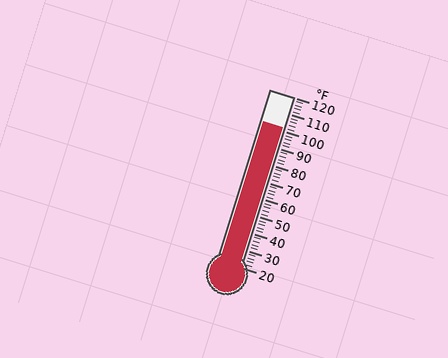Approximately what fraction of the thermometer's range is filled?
The thermometer is filled to approximately 80% of its range.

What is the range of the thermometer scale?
The thermometer scale ranges from 20°F to 120°F.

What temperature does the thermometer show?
The thermometer shows approximately 102°F.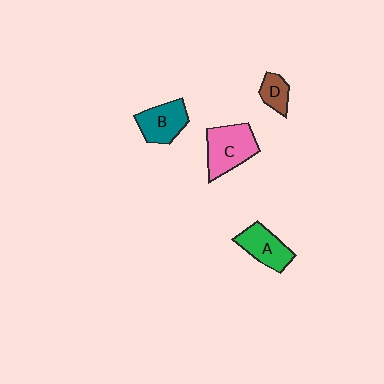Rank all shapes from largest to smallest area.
From largest to smallest: C (pink), B (teal), A (green), D (brown).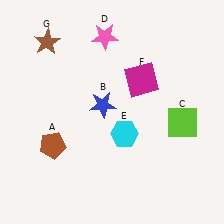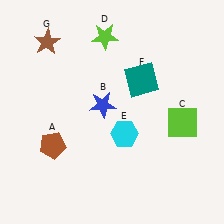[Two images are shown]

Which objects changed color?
D changed from pink to lime. F changed from magenta to teal.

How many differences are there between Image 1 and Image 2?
There are 2 differences between the two images.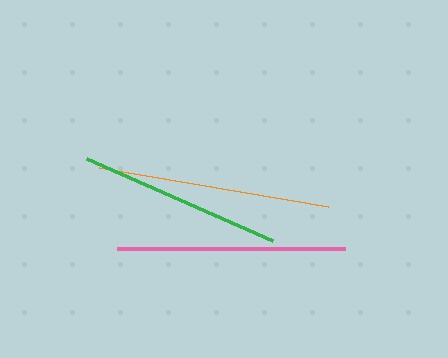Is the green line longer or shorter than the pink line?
The pink line is longer than the green line.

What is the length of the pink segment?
The pink segment is approximately 228 pixels long.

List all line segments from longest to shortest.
From longest to shortest: orange, pink, green.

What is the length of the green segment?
The green segment is approximately 204 pixels long.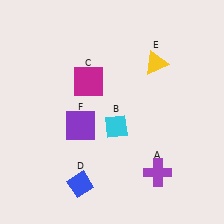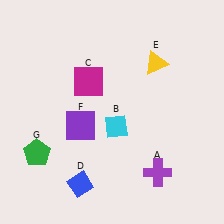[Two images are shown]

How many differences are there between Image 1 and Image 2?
There is 1 difference between the two images.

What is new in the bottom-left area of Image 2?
A green pentagon (G) was added in the bottom-left area of Image 2.